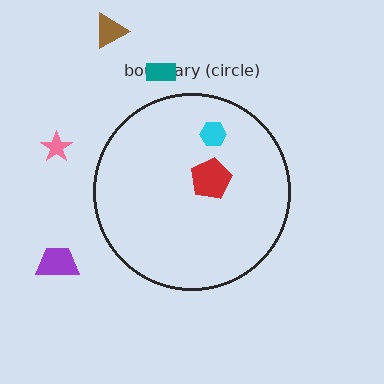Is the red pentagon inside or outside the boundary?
Inside.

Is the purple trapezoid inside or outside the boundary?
Outside.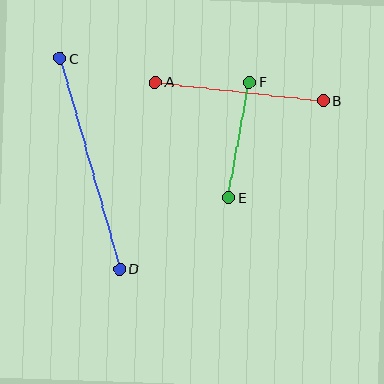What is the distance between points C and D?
The distance is approximately 219 pixels.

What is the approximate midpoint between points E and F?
The midpoint is at approximately (239, 140) pixels.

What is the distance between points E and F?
The distance is approximately 117 pixels.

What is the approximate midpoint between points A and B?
The midpoint is at approximately (239, 91) pixels.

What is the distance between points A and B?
The distance is approximately 169 pixels.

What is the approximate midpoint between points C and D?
The midpoint is at approximately (90, 164) pixels.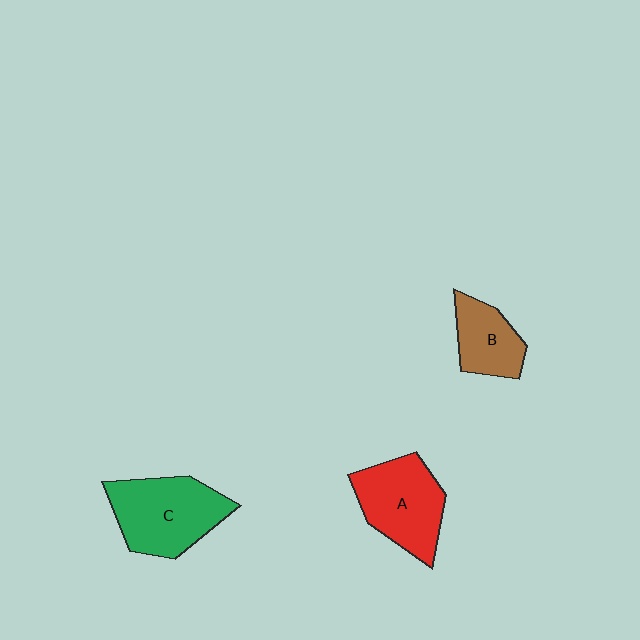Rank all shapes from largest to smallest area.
From largest to smallest: C (green), A (red), B (brown).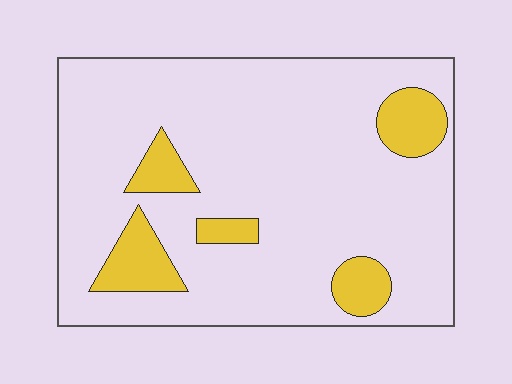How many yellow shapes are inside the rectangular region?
5.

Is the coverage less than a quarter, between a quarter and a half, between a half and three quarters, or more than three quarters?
Less than a quarter.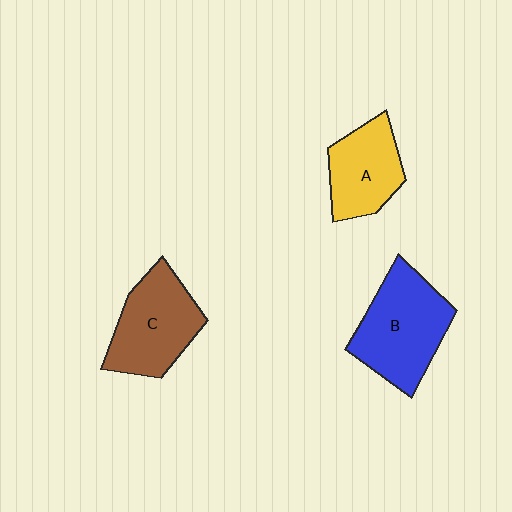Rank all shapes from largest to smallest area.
From largest to smallest: B (blue), C (brown), A (yellow).